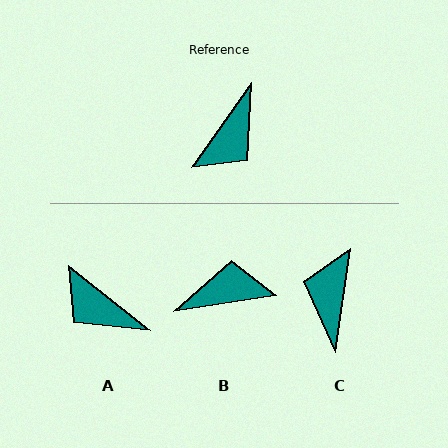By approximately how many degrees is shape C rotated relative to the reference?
Approximately 153 degrees clockwise.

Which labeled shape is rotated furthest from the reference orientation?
C, about 153 degrees away.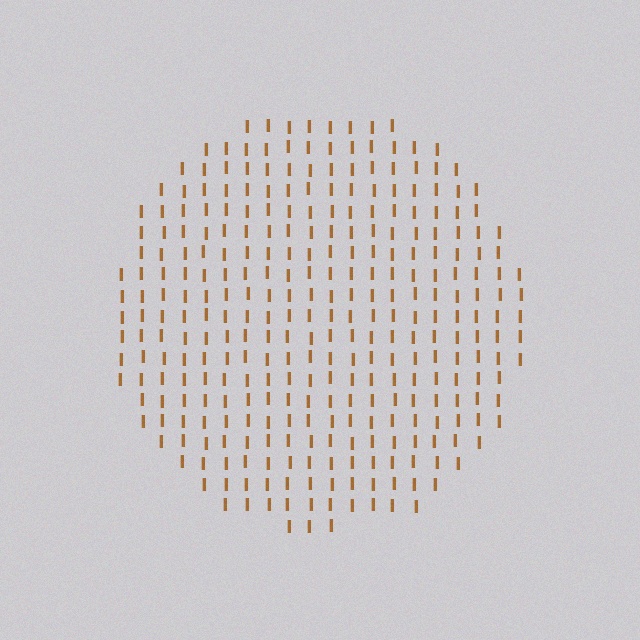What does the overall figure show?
The overall figure shows a circle.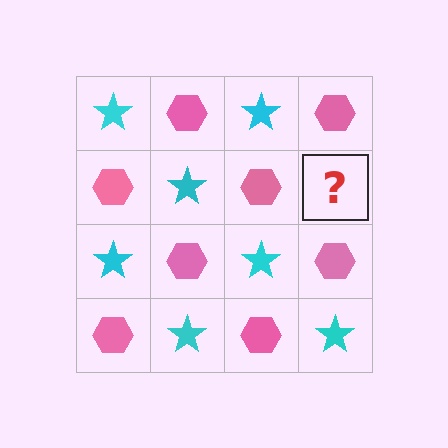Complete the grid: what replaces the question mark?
The question mark should be replaced with a cyan star.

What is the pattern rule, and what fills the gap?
The rule is that it alternates cyan star and pink hexagon in a checkerboard pattern. The gap should be filled with a cyan star.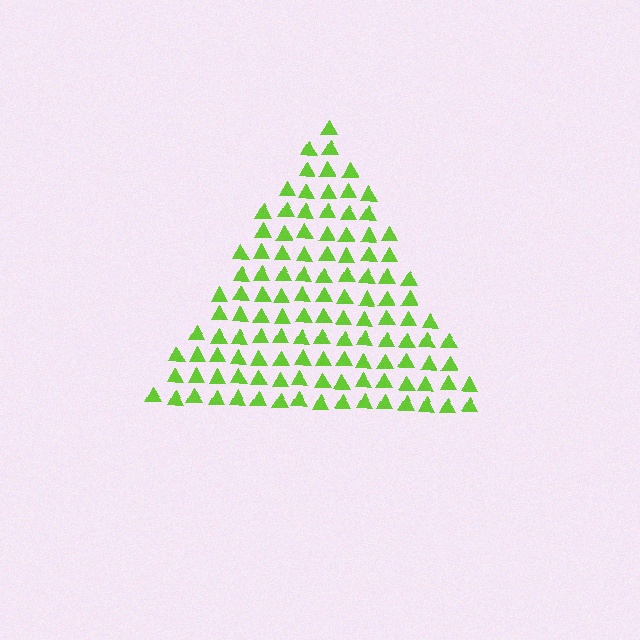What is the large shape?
The large shape is a triangle.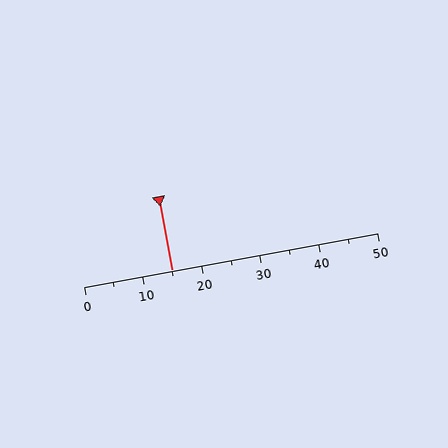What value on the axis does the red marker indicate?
The marker indicates approximately 15.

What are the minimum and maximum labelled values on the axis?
The axis runs from 0 to 50.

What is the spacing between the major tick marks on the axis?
The major ticks are spaced 10 apart.